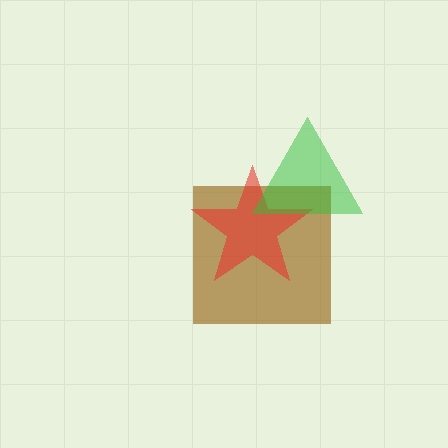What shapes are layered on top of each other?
The layered shapes are: a brown square, a red star, a green triangle.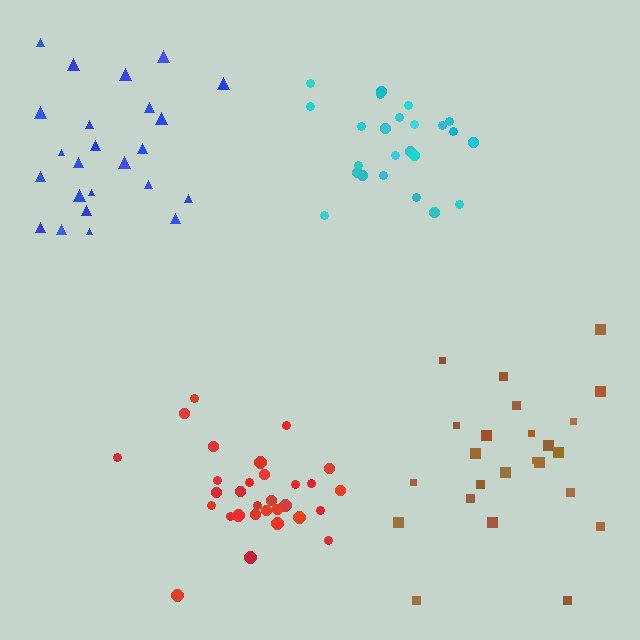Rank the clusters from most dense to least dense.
cyan, red, blue, brown.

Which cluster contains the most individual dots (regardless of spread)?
Red (30).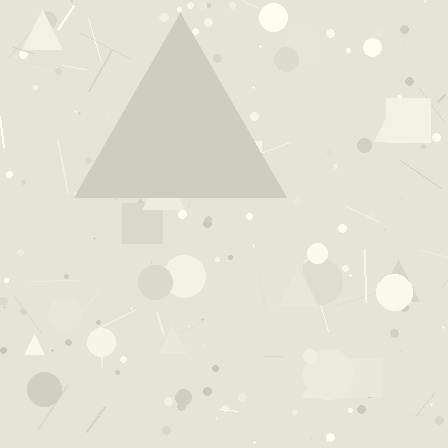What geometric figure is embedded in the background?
A triangle is embedded in the background.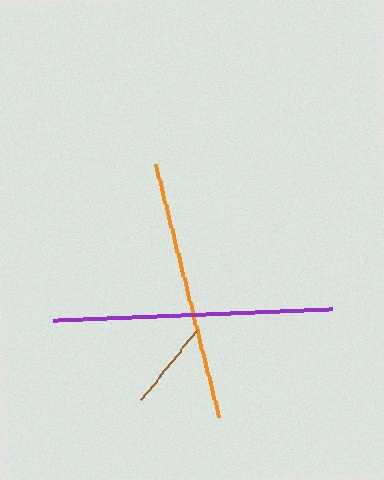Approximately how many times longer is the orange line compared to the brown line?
The orange line is approximately 2.9 times the length of the brown line.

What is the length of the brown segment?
The brown segment is approximately 88 pixels long.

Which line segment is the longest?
The purple line is the longest at approximately 278 pixels.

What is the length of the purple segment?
The purple segment is approximately 278 pixels long.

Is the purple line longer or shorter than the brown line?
The purple line is longer than the brown line.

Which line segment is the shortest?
The brown line is the shortest at approximately 88 pixels.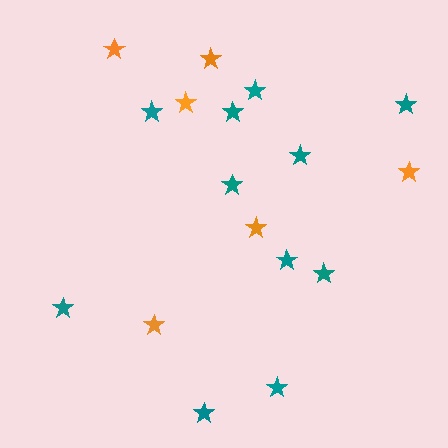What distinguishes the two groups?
There are 2 groups: one group of teal stars (11) and one group of orange stars (6).